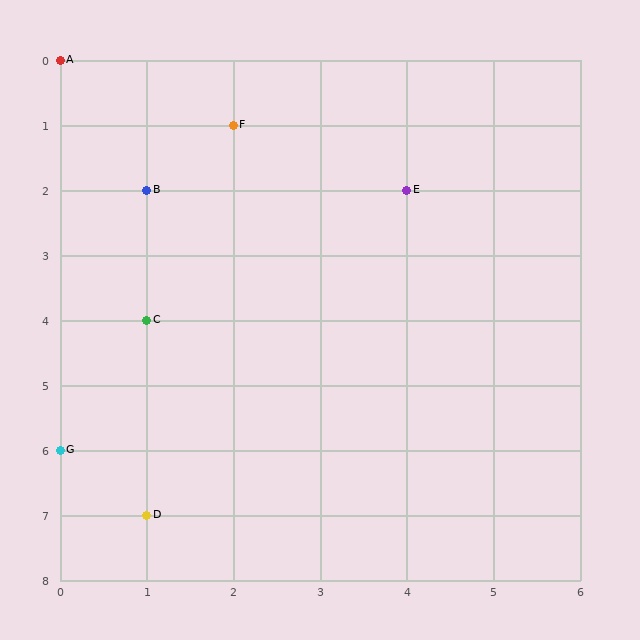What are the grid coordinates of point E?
Point E is at grid coordinates (4, 2).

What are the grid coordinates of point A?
Point A is at grid coordinates (0, 0).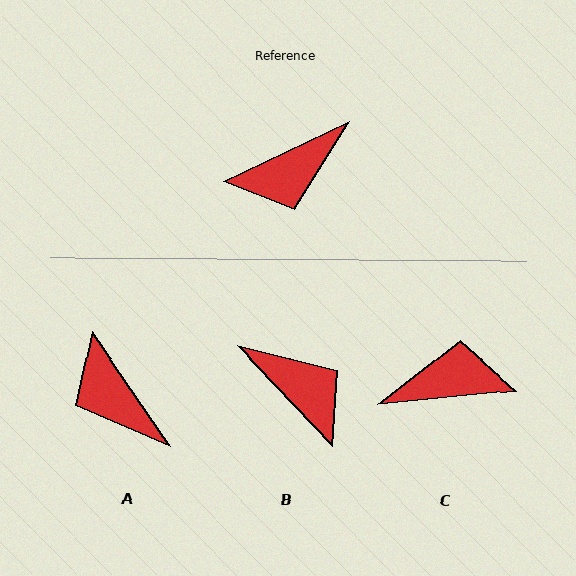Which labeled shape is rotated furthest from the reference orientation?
C, about 160 degrees away.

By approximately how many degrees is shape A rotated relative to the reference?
Approximately 81 degrees clockwise.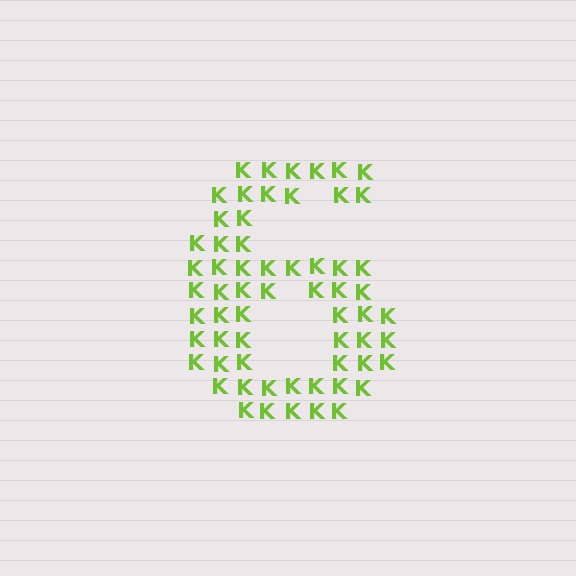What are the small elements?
The small elements are letter K's.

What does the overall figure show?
The overall figure shows the digit 6.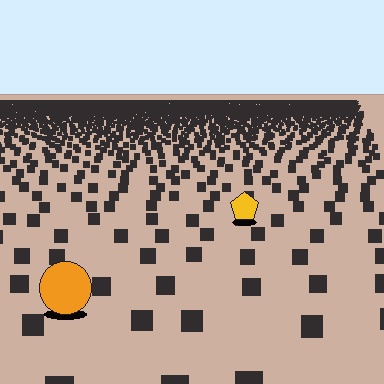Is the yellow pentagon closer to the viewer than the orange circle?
No. The orange circle is closer — you can tell from the texture gradient: the ground texture is coarser near it.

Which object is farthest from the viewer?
The yellow pentagon is farthest from the viewer. It appears smaller and the ground texture around it is denser.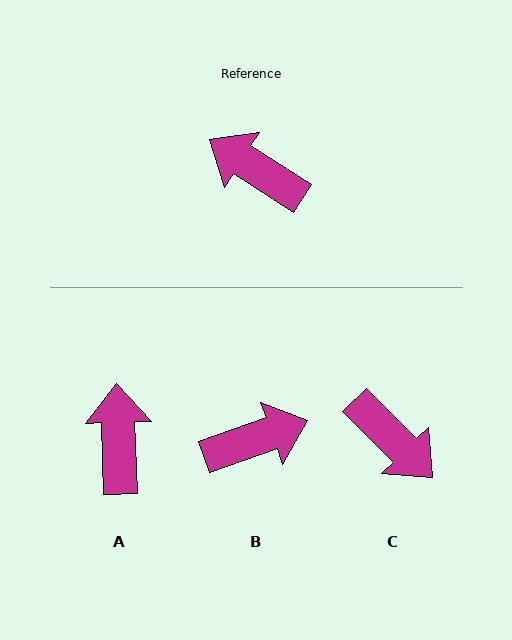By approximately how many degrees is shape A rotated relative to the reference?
Approximately 56 degrees clockwise.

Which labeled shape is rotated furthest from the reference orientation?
C, about 167 degrees away.